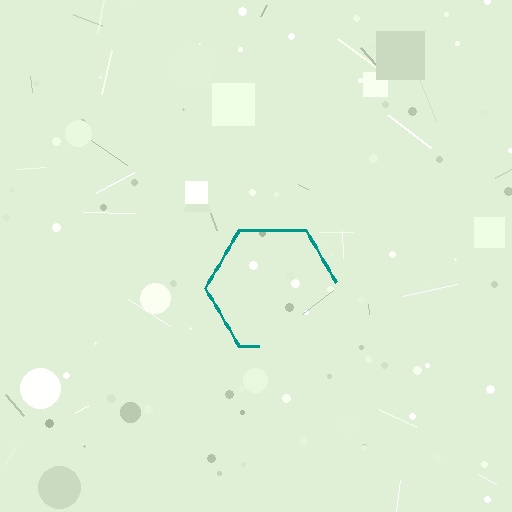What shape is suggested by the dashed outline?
The dashed outline suggests a hexagon.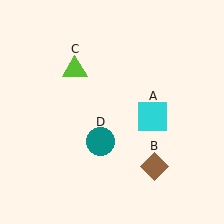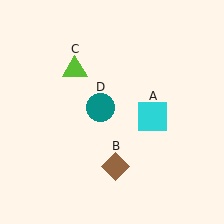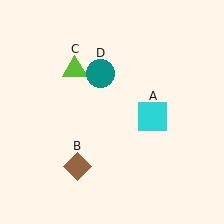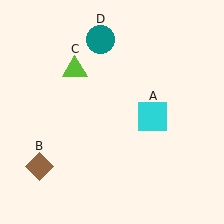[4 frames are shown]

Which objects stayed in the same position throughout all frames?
Cyan square (object A) and lime triangle (object C) remained stationary.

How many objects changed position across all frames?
2 objects changed position: brown diamond (object B), teal circle (object D).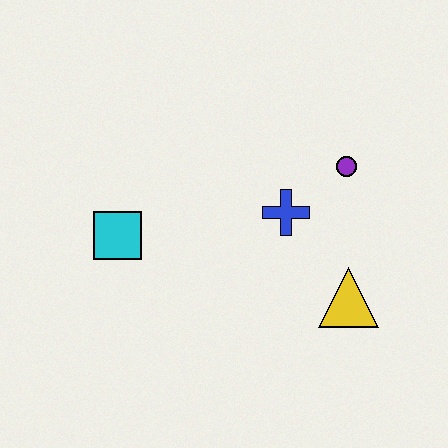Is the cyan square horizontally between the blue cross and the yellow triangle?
No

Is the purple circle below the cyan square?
No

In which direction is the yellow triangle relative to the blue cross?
The yellow triangle is below the blue cross.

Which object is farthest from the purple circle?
The cyan square is farthest from the purple circle.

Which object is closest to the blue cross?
The purple circle is closest to the blue cross.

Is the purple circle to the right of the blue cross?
Yes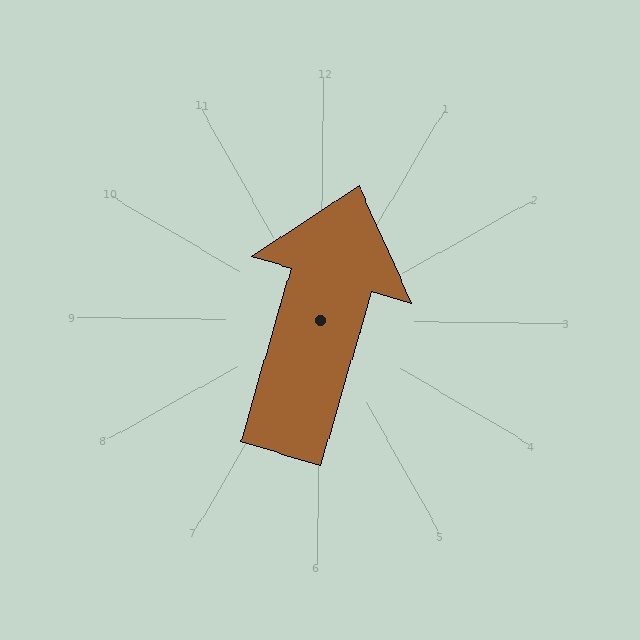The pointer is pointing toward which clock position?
Roughly 1 o'clock.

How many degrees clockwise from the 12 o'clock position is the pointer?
Approximately 16 degrees.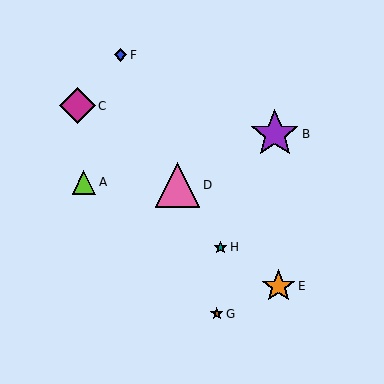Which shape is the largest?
The purple star (labeled B) is the largest.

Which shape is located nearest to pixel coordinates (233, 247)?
The teal star (labeled H) at (220, 247) is nearest to that location.